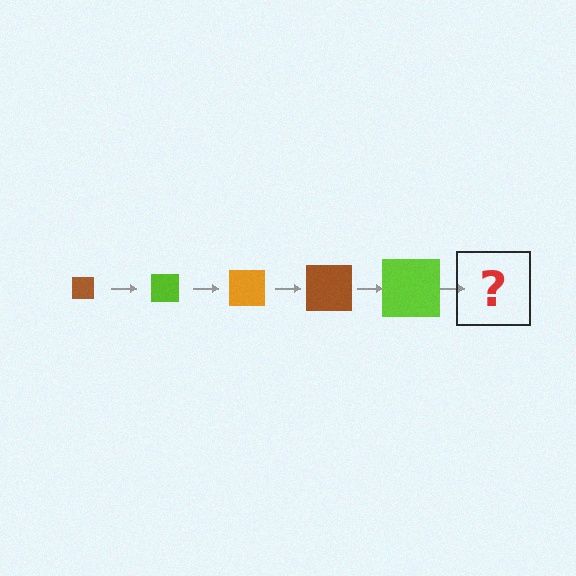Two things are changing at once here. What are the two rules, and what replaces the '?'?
The two rules are that the square grows larger each step and the color cycles through brown, lime, and orange. The '?' should be an orange square, larger than the previous one.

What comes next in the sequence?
The next element should be an orange square, larger than the previous one.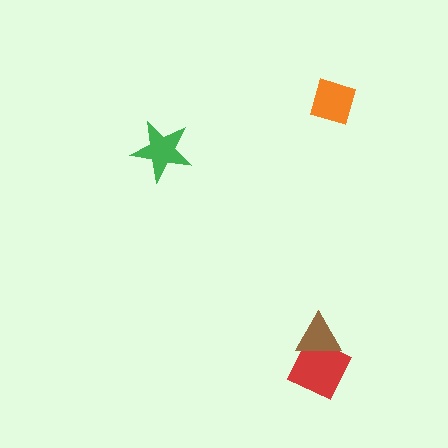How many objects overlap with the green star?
0 objects overlap with the green star.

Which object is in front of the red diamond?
The brown triangle is in front of the red diamond.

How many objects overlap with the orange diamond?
0 objects overlap with the orange diamond.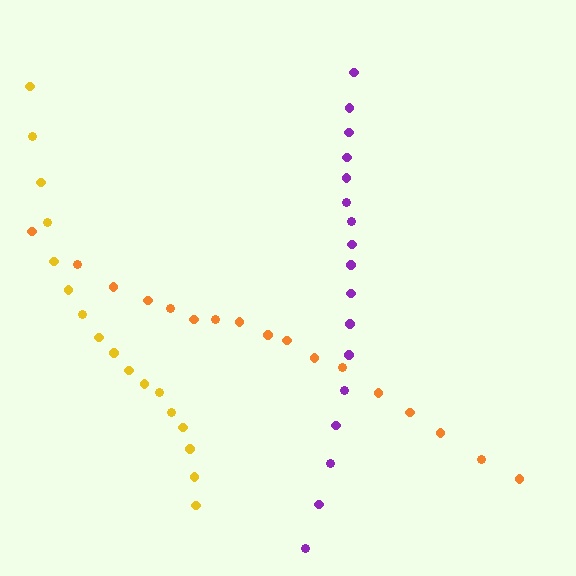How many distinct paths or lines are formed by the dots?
There are 3 distinct paths.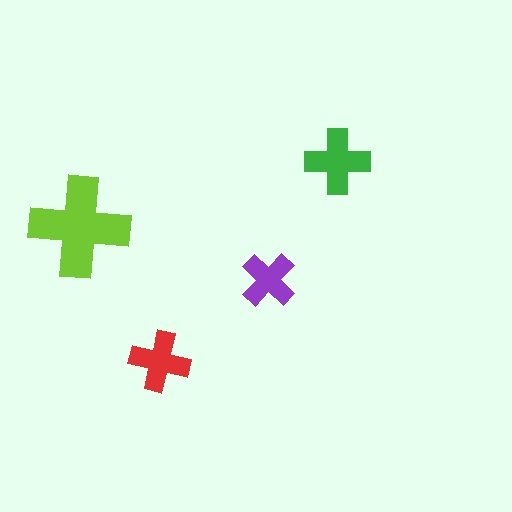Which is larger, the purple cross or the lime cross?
The lime one.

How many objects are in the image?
There are 4 objects in the image.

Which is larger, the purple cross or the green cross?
The green one.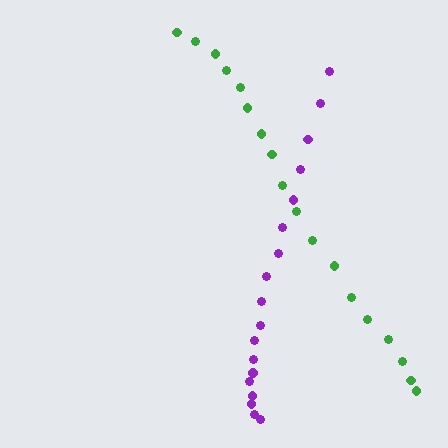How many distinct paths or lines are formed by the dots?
There are 2 distinct paths.